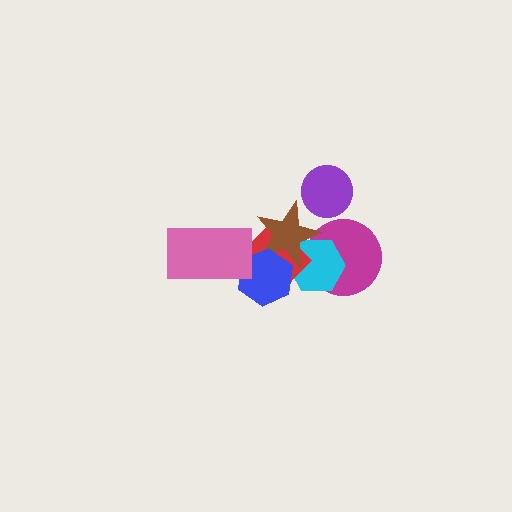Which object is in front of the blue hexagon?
The pink rectangle is in front of the blue hexagon.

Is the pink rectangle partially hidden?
No, no other shape covers it.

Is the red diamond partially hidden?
Yes, it is partially covered by another shape.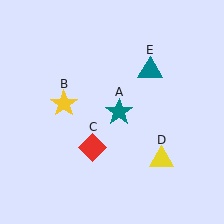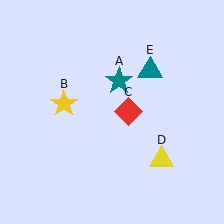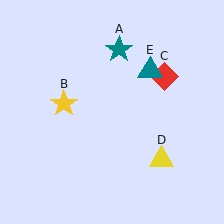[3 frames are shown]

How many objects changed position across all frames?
2 objects changed position: teal star (object A), red diamond (object C).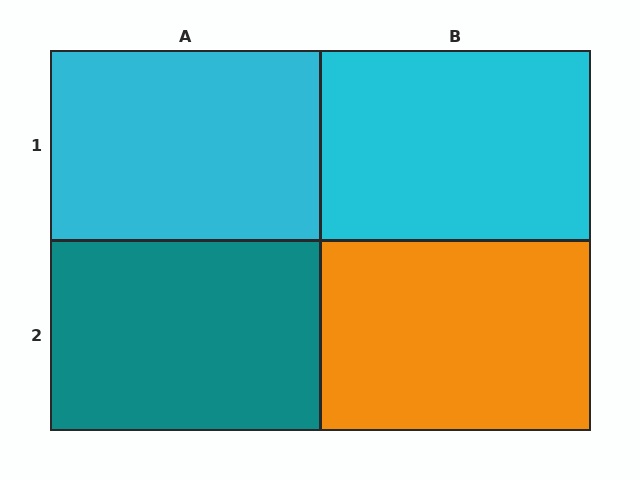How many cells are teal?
1 cell is teal.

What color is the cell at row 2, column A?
Teal.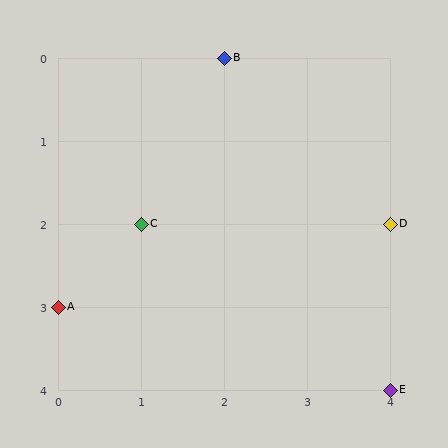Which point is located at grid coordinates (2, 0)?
Point B is at (2, 0).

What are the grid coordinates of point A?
Point A is at grid coordinates (0, 3).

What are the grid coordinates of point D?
Point D is at grid coordinates (4, 2).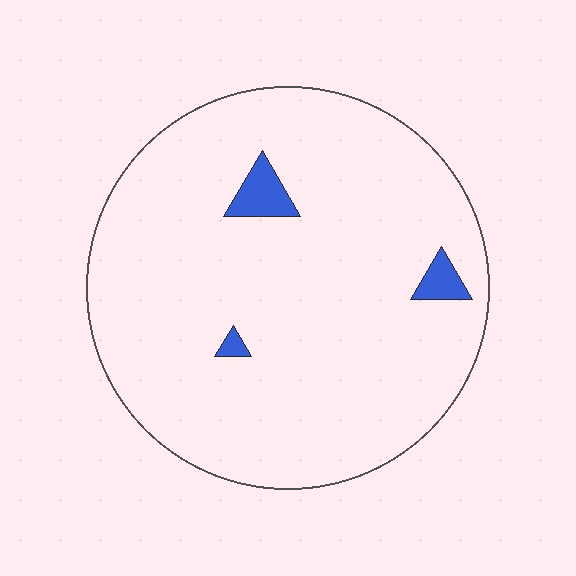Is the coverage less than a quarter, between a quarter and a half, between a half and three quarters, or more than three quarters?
Less than a quarter.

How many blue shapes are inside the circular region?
3.